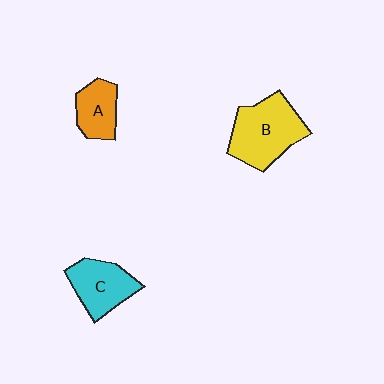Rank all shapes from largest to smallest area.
From largest to smallest: B (yellow), C (cyan), A (orange).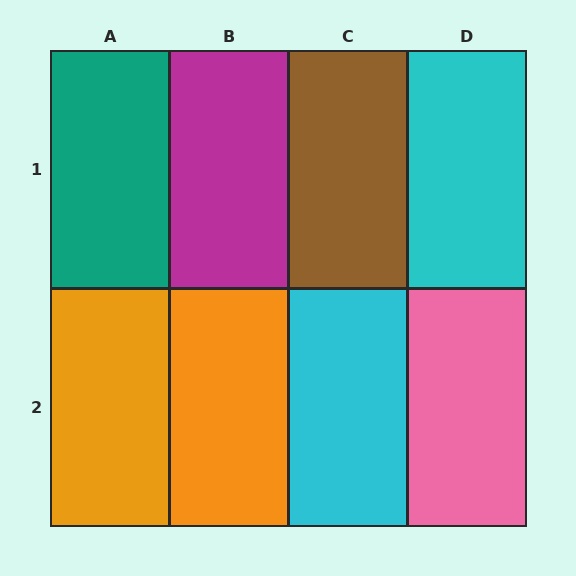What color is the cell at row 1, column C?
Brown.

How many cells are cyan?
2 cells are cyan.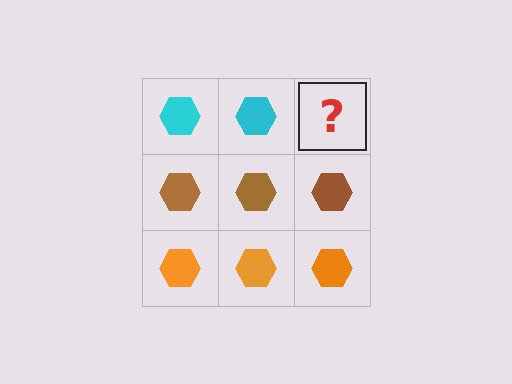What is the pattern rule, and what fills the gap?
The rule is that each row has a consistent color. The gap should be filled with a cyan hexagon.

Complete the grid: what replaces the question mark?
The question mark should be replaced with a cyan hexagon.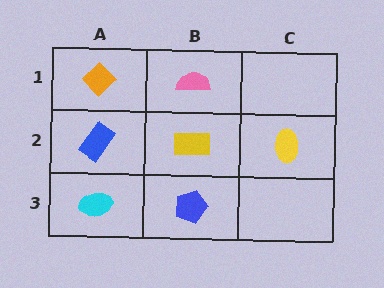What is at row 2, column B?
A yellow rectangle.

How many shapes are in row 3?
2 shapes.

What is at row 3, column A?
A cyan ellipse.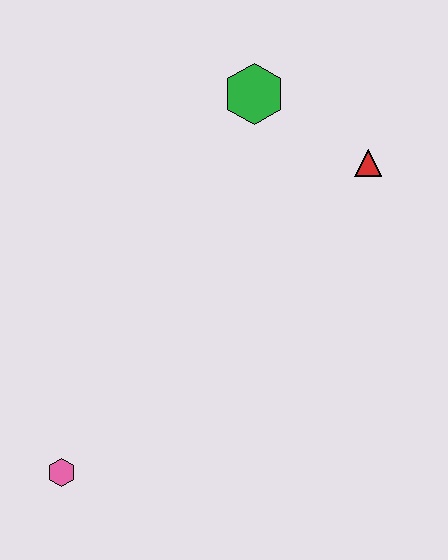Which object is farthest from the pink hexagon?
The red triangle is farthest from the pink hexagon.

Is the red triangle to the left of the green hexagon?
No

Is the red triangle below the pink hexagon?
No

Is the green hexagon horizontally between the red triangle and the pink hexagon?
Yes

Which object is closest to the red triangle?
The green hexagon is closest to the red triangle.